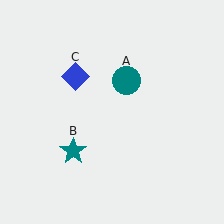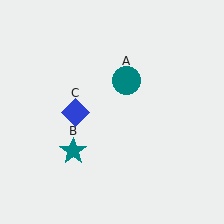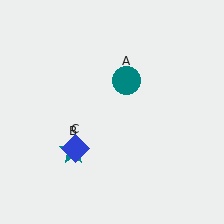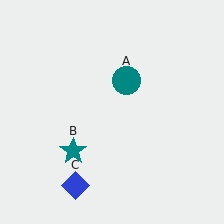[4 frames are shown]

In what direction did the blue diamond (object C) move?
The blue diamond (object C) moved down.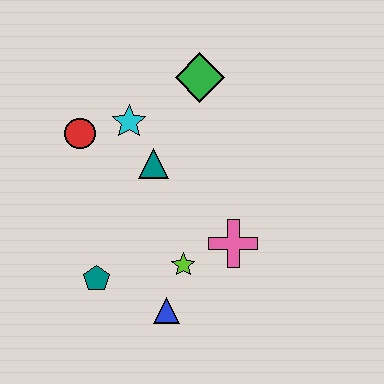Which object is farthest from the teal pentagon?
The green diamond is farthest from the teal pentagon.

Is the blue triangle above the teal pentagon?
No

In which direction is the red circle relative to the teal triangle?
The red circle is to the left of the teal triangle.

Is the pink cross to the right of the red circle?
Yes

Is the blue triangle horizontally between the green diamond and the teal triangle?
Yes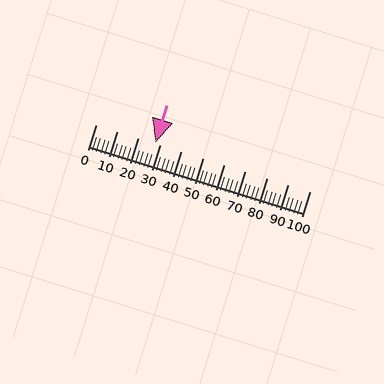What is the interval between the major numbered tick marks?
The major tick marks are spaced 10 units apart.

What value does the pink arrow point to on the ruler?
The pink arrow points to approximately 28.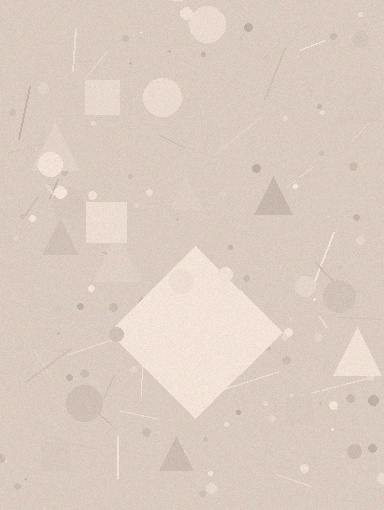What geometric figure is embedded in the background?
A diamond is embedded in the background.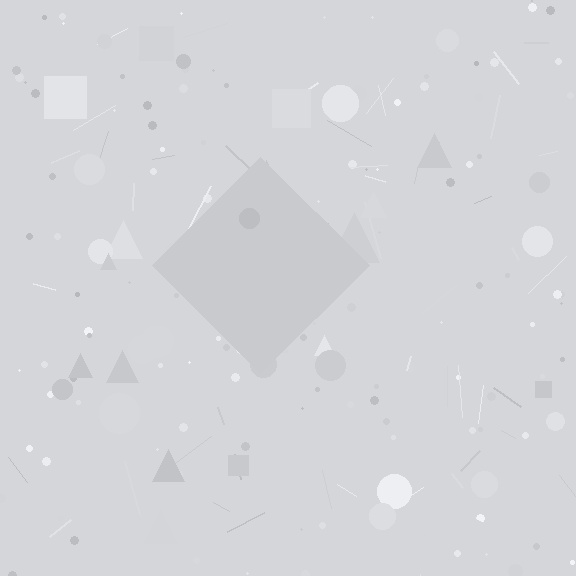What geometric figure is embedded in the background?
A diamond is embedded in the background.